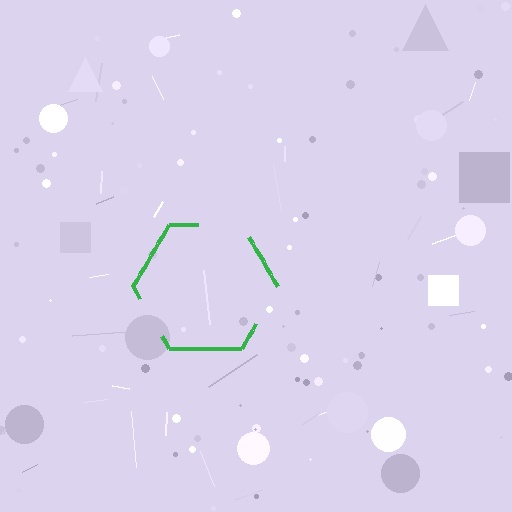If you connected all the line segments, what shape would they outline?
They would outline a hexagon.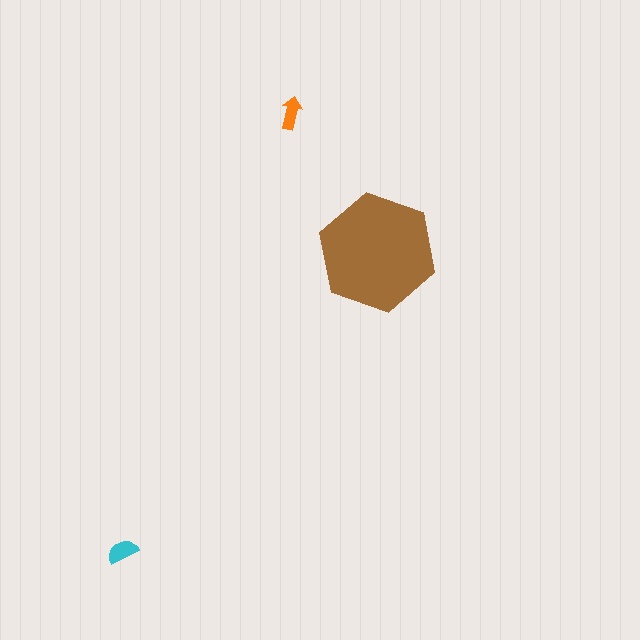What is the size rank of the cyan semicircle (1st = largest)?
2nd.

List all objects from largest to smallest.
The brown hexagon, the cyan semicircle, the orange arrow.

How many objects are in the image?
There are 3 objects in the image.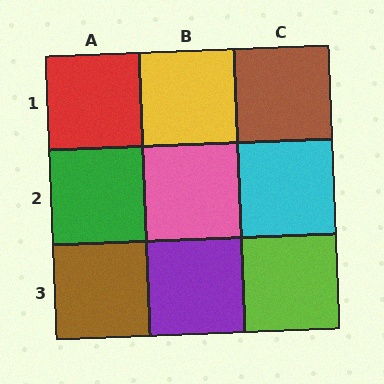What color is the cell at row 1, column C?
Brown.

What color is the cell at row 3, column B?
Purple.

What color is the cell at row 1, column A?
Red.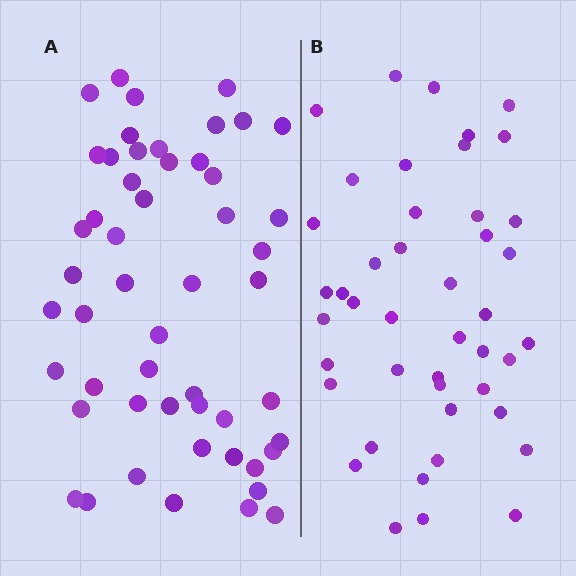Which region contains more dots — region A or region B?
Region A (the left region) has more dots.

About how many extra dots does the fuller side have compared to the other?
Region A has roughly 8 or so more dots than region B.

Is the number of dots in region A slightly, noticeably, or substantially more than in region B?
Region A has only slightly more — the two regions are fairly close. The ratio is roughly 1.2 to 1.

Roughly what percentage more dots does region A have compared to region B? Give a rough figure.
About 20% more.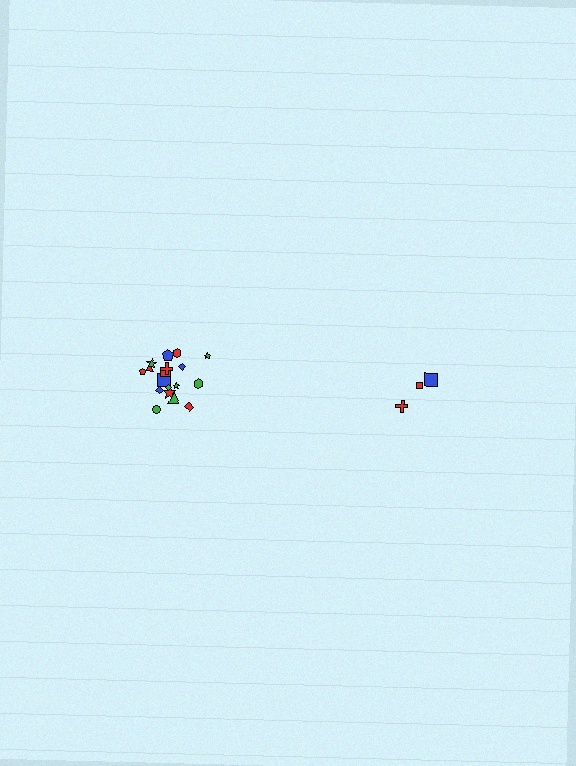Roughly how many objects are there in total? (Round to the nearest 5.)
Roughly 20 objects in total.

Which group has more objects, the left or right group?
The left group.